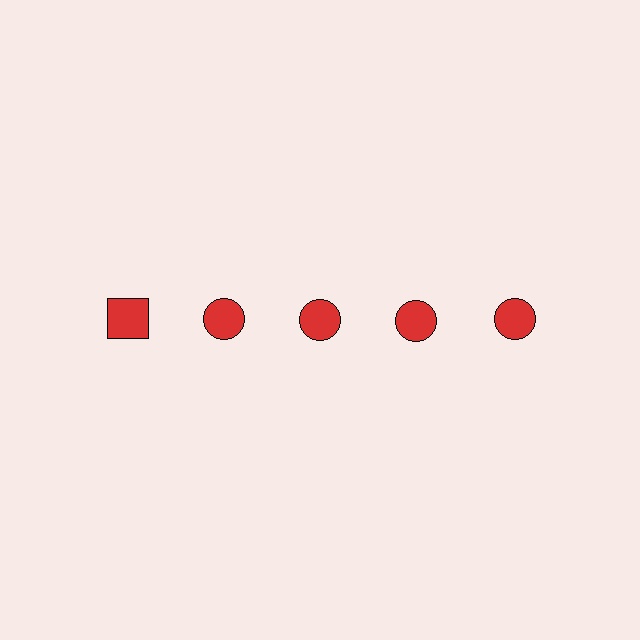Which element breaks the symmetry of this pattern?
The red square in the top row, leftmost column breaks the symmetry. All other shapes are red circles.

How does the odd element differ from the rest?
It has a different shape: square instead of circle.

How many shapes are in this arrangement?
There are 5 shapes arranged in a grid pattern.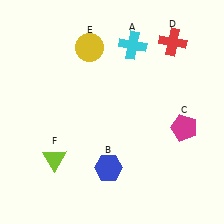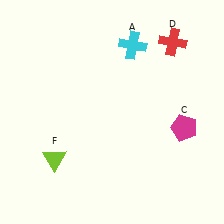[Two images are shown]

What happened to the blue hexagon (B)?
The blue hexagon (B) was removed in Image 2. It was in the bottom-left area of Image 1.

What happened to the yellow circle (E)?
The yellow circle (E) was removed in Image 2. It was in the top-left area of Image 1.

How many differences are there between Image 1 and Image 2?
There are 2 differences between the two images.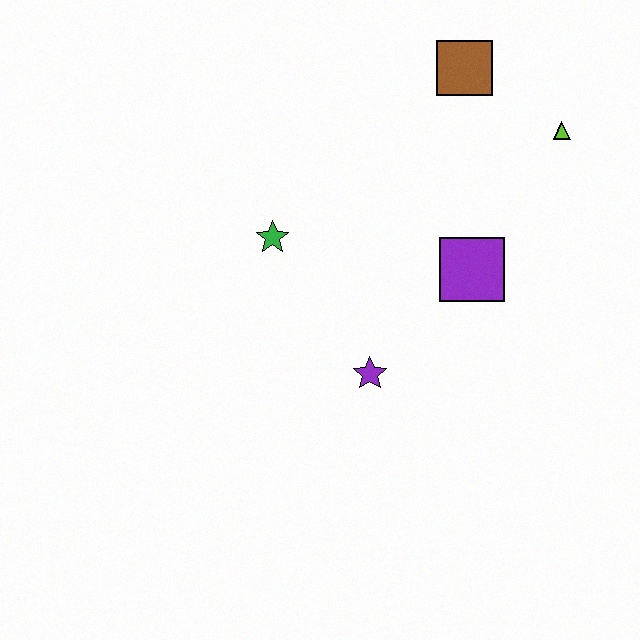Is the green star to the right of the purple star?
No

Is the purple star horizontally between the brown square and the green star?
Yes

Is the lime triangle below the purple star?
No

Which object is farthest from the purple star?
The brown square is farthest from the purple star.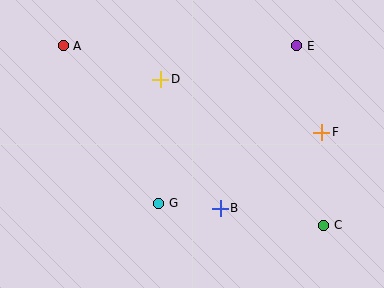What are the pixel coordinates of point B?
Point B is at (220, 208).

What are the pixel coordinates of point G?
Point G is at (159, 203).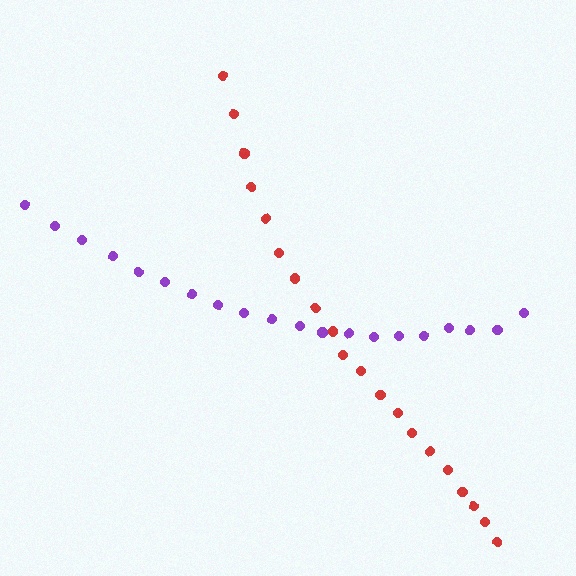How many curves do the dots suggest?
There are 2 distinct paths.